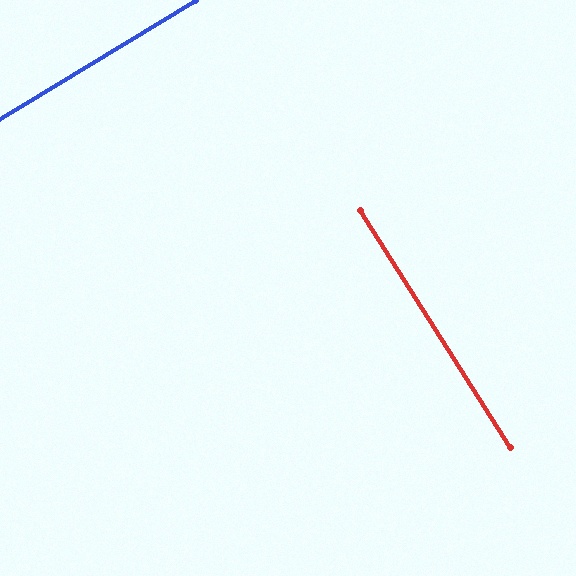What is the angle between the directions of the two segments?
Approximately 89 degrees.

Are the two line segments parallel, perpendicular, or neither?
Perpendicular — they meet at approximately 89°.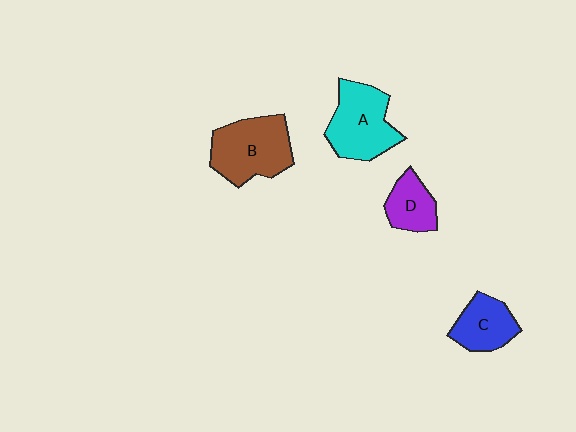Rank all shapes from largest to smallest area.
From largest to smallest: B (brown), A (cyan), C (blue), D (purple).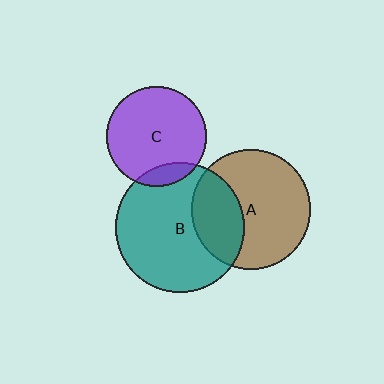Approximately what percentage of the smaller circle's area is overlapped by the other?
Approximately 30%.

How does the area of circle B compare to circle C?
Approximately 1.7 times.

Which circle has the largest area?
Circle B (teal).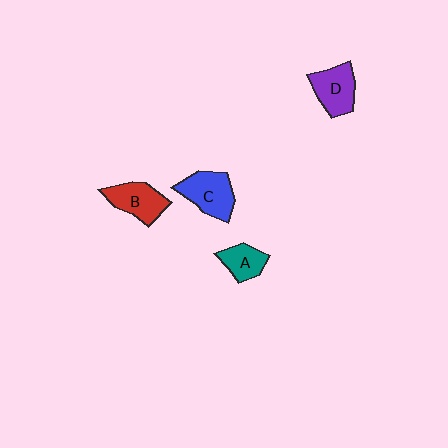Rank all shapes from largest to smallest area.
From largest to smallest: C (blue), B (red), D (purple), A (teal).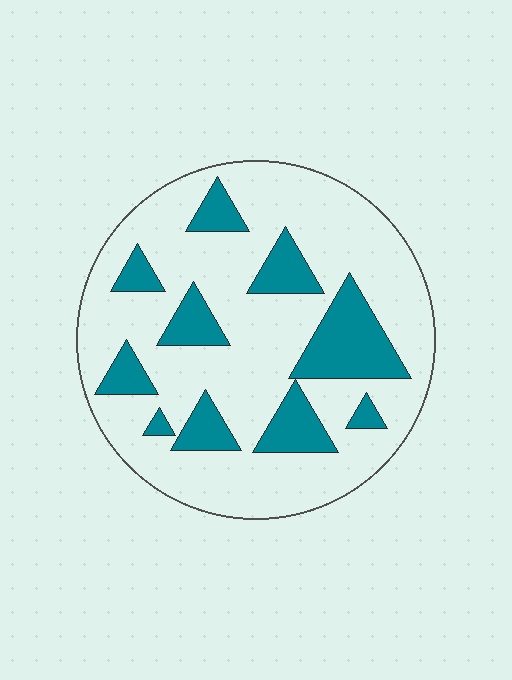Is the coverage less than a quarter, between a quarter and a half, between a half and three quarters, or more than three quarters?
Less than a quarter.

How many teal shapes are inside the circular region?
10.